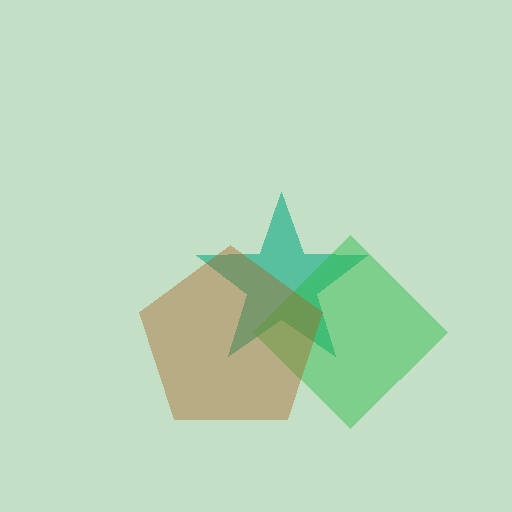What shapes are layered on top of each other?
The layered shapes are: a teal star, a green diamond, a brown pentagon.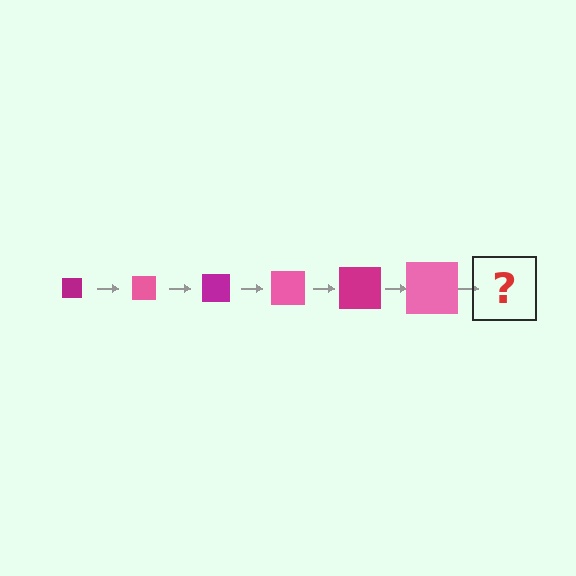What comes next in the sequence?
The next element should be a magenta square, larger than the previous one.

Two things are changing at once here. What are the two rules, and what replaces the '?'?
The two rules are that the square grows larger each step and the color cycles through magenta and pink. The '?' should be a magenta square, larger than the previous one.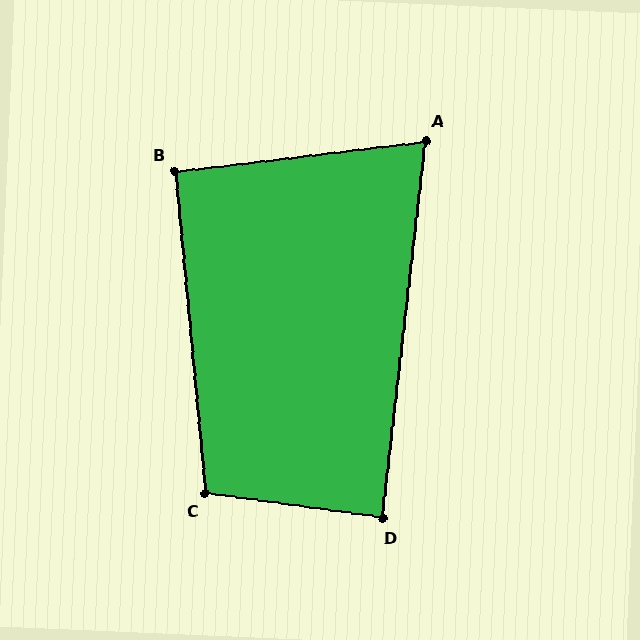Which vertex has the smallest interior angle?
A, at approximately 77 degrees.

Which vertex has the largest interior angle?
C, at approximately 103 degrees.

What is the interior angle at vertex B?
Approximately 91 degrees (approximately right).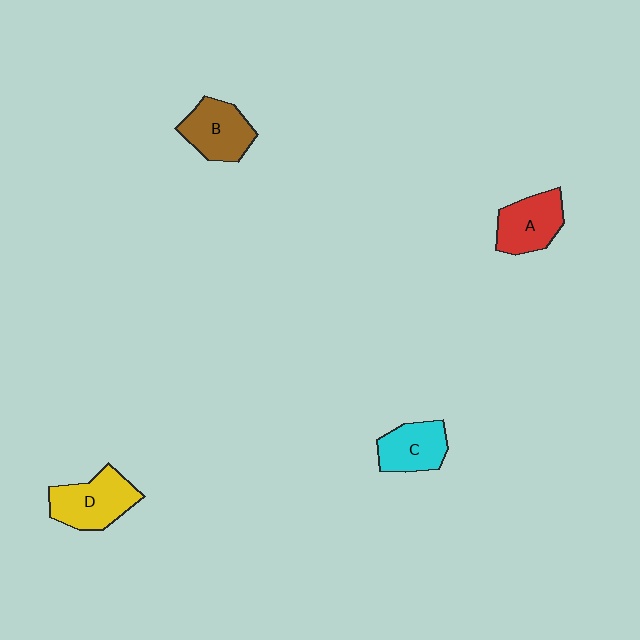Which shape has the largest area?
Shape D (yellow).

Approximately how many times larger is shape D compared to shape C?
Approximately 1.3 times.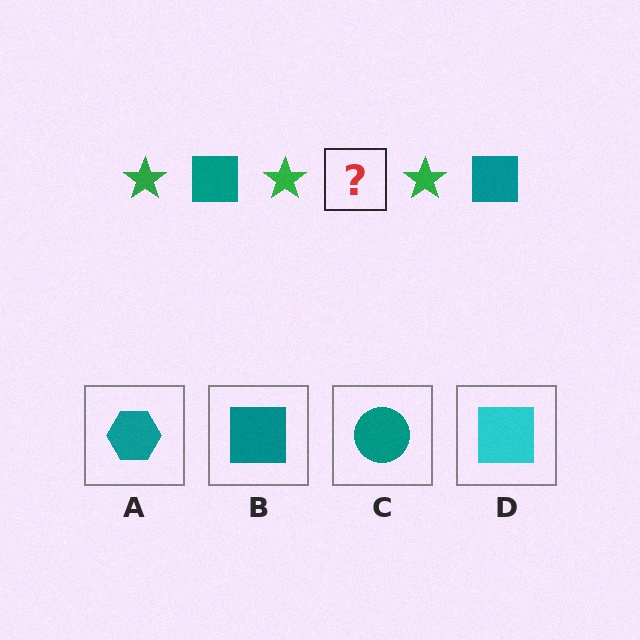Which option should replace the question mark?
Option B.